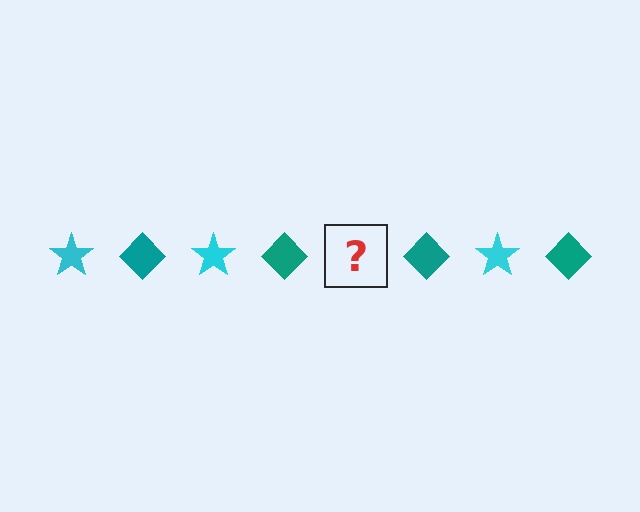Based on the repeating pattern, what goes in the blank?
The blank should be a cyan star.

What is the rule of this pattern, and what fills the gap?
The rule is that the pattern alternates between cyan star and teal diamond. The gap should be filled with a cyan star.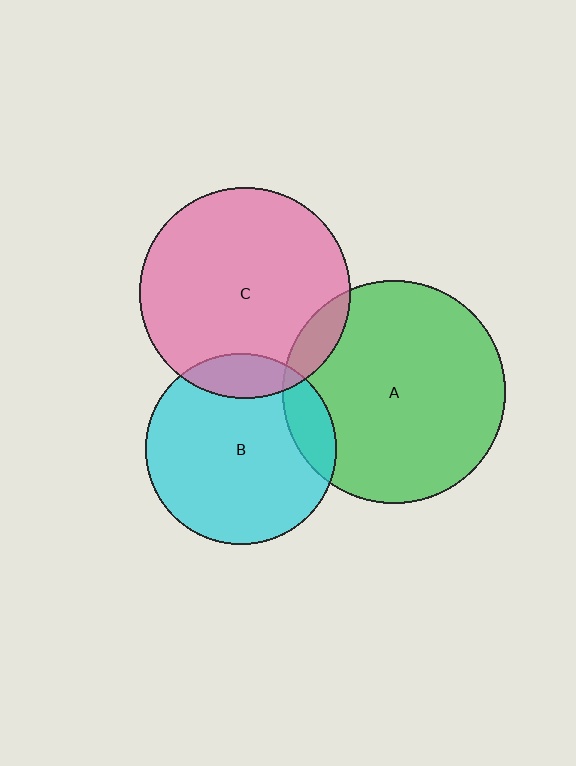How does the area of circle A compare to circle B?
Approximately 1.4 times.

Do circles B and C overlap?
Yes.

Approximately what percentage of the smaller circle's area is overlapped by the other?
Approximately 15%.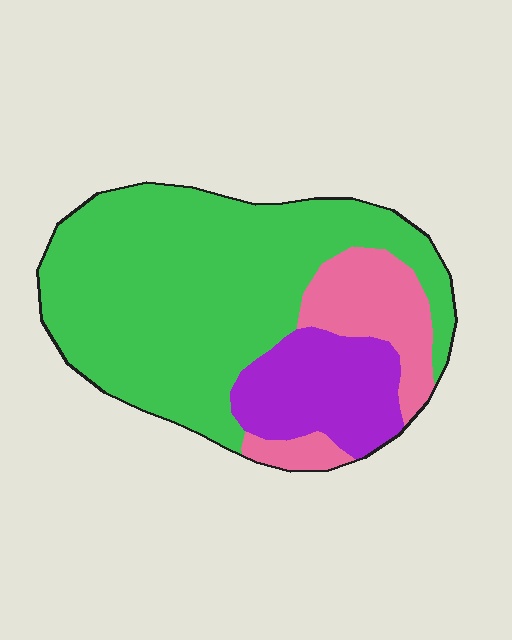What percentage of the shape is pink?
Pink covers around 15% of the shape.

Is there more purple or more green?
Green.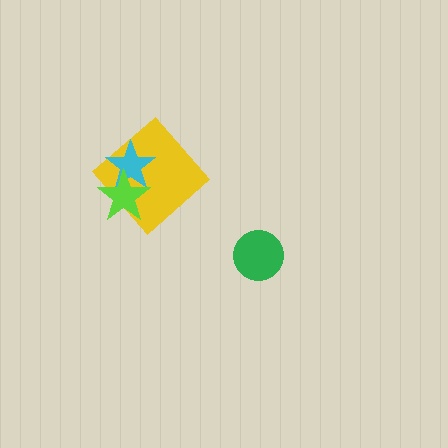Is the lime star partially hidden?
No, no other shape covers it.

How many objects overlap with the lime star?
2 objects overlap with the lime star.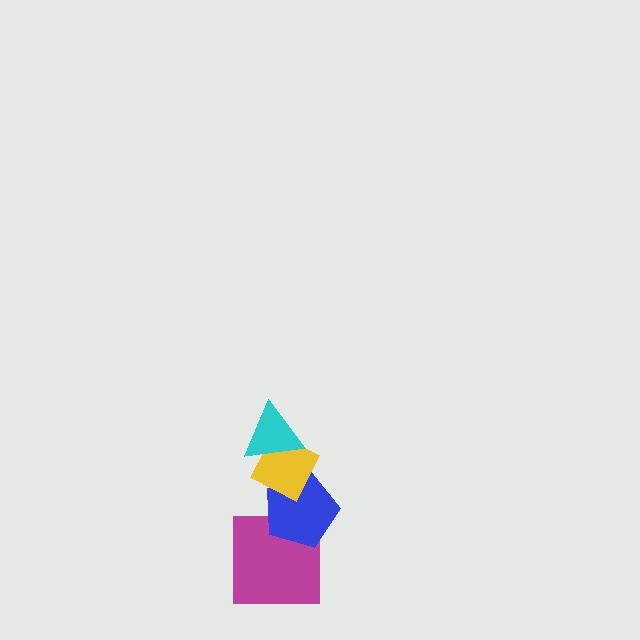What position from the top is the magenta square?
The magenta square is 4th from the top.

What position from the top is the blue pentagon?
The blue pentagon is 3rd from the top.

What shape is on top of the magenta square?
The blue pentagon is on top of the magenta square.